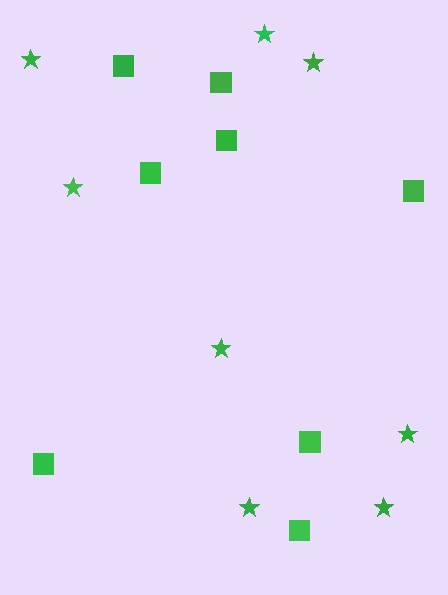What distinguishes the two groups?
There are 2 groups: one group of stars (8) and one group of squares (8).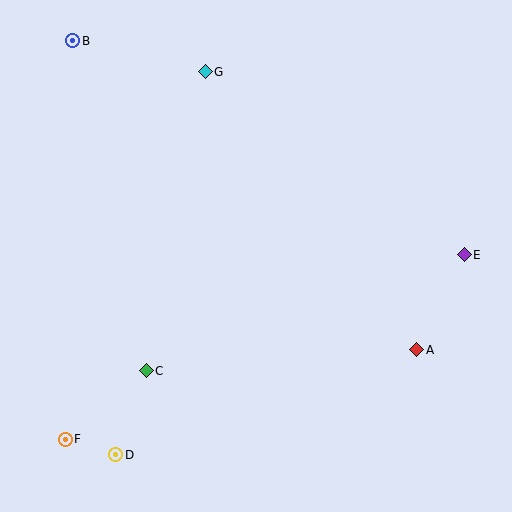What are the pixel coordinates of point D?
Point D is at (116, 455).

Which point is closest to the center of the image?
Point C at (146, 371) is closest to the center.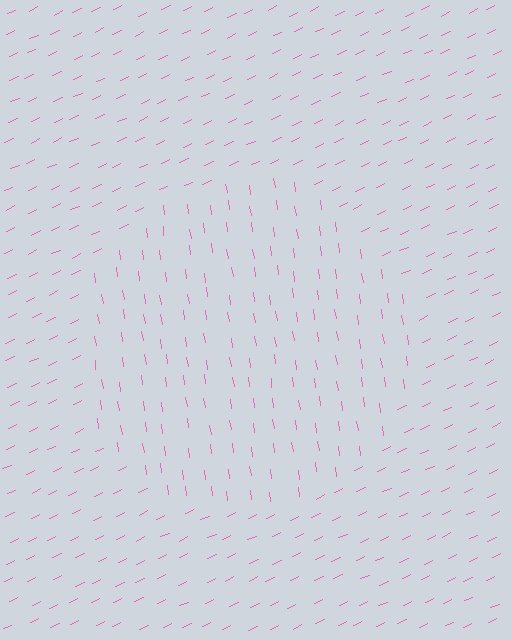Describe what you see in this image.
The image is filled with small pink line segments. A circle region in the image has lines oriented differently from the surrounding lines, creating a visible texture boundary.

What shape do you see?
I see a circle.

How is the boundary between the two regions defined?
The boundary is defined purely by a change in line orientation (approximately 73 degrees difference). All lines are the same color and thickness.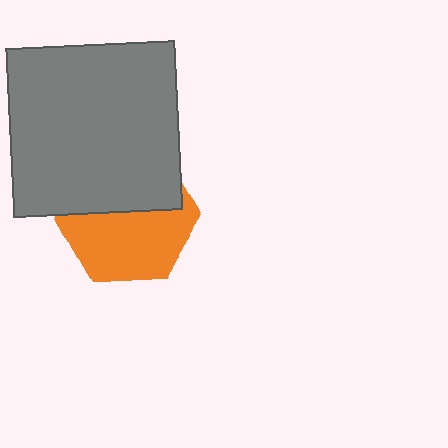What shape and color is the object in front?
The object in front is a gray square.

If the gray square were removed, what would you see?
You would see the complete orange hexagon.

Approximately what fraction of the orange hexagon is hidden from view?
Roughly 44% of the orange hexagon is hidden behind the gray square.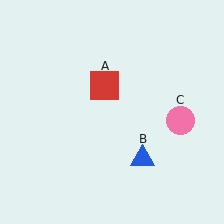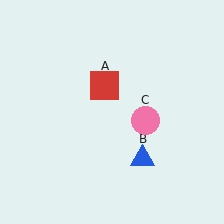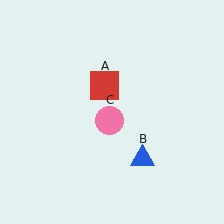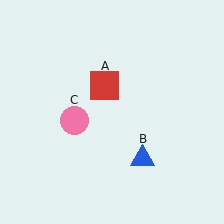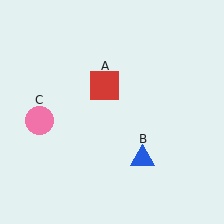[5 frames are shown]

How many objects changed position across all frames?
1 object changed position: pink circle (object C).